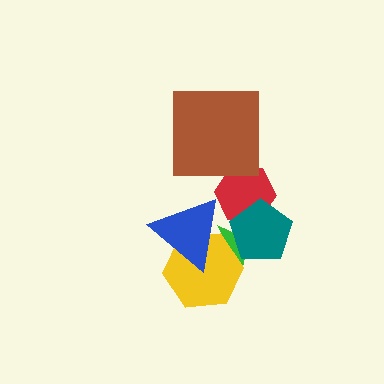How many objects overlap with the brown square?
0 objects overlap with the brown square.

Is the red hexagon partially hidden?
Yes, it is partially covered by another shape.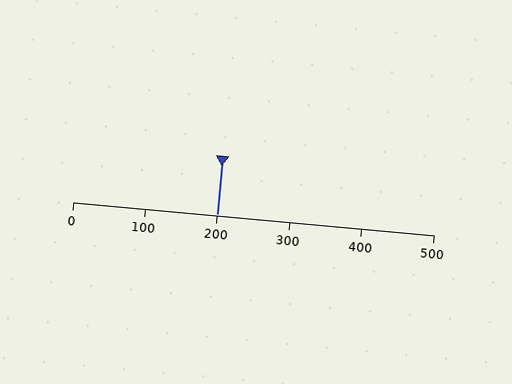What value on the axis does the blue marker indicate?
The marker indicates approximately 200.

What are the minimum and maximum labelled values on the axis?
The axis runs from 0 to 500.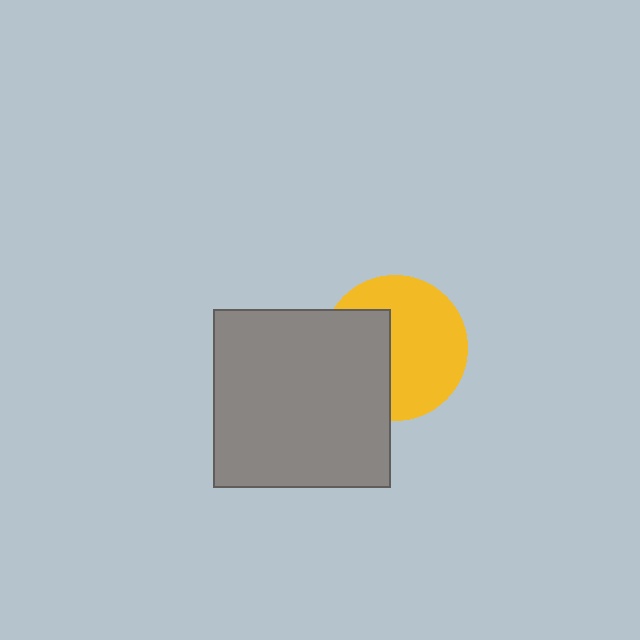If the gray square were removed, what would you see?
You would see the complete yellow circle.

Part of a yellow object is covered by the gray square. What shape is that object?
It is a circle.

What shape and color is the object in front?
The object in front is a gray square.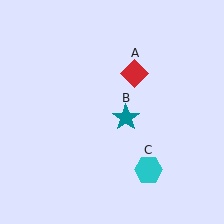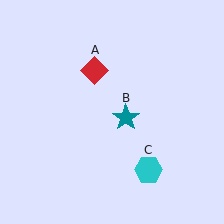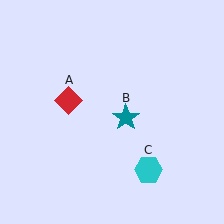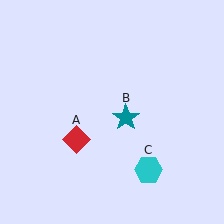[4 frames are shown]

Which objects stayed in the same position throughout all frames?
Teal star (object B) and cyan hexagon (object C) remained stationary.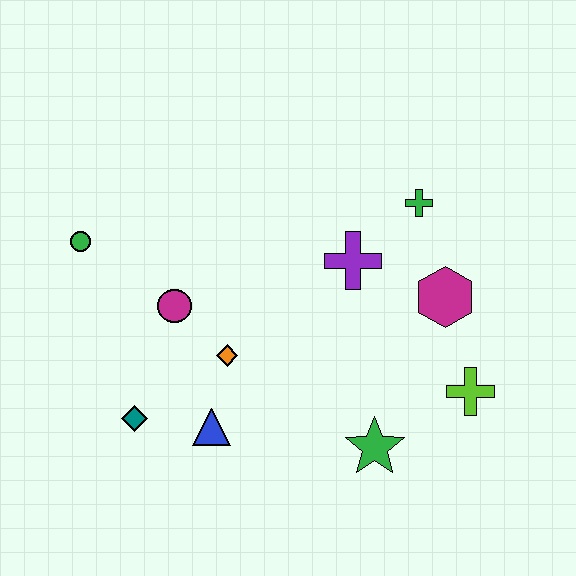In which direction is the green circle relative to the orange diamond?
The green circle is to the left of the orange diamond.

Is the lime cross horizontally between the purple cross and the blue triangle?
No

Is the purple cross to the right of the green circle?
Yes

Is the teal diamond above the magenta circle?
No